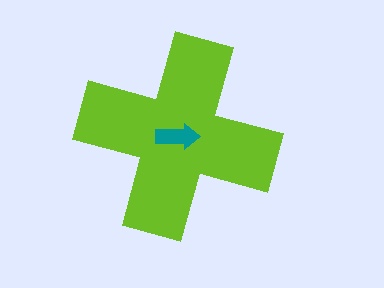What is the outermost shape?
The lime cross.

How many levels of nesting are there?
2.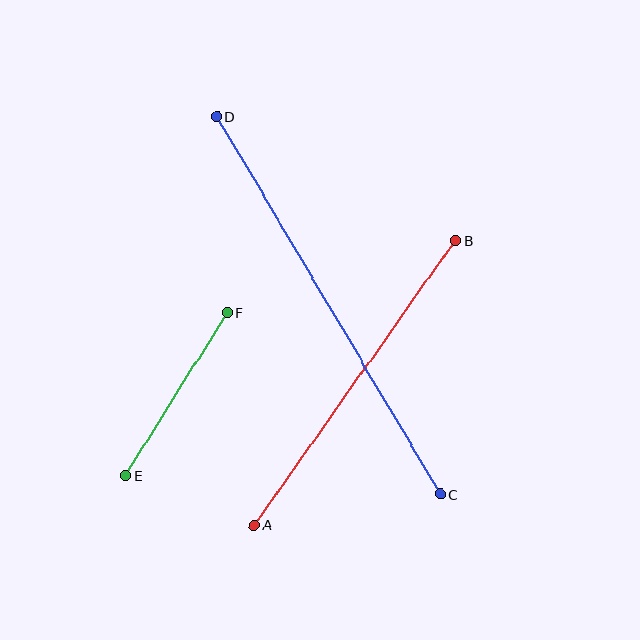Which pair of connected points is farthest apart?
Points C and D are farthest apart.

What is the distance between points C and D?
The distance is approximately 439 pixels.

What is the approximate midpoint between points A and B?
The midpoint is at approximately (355, 383) pixels.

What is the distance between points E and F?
The distance is approximately 192 pixels.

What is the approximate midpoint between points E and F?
The midpoint is at approximately (177, 394) pixels.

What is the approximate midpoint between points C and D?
The midpoint is at approximately (328, 305) pixels.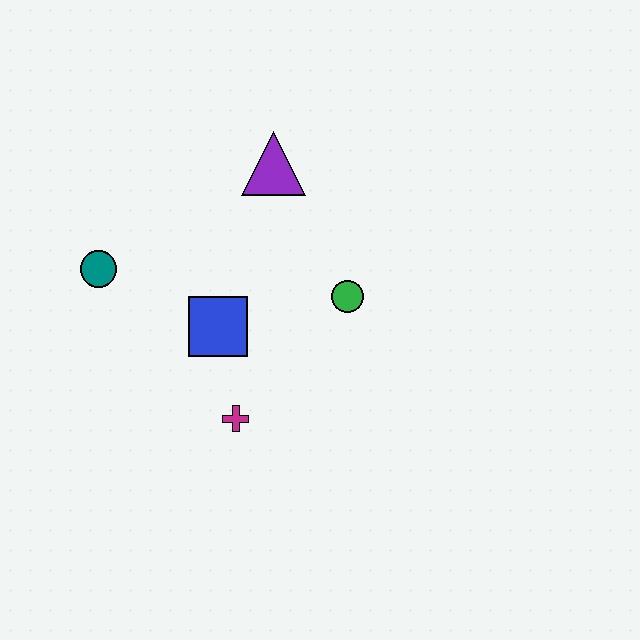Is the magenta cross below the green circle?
Yes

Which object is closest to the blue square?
The magenta cross is closest to the blue square.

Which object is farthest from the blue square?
The purple triangle is farthest from the blue square.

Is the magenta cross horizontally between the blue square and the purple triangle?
Yes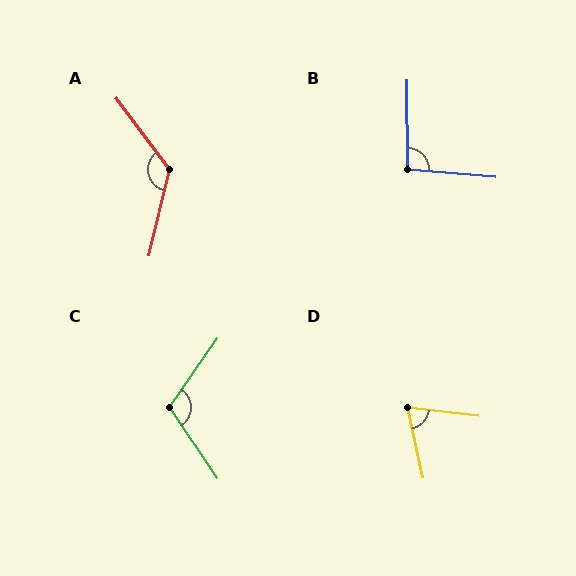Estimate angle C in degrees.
Approximately 111 degrees.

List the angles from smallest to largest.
D (71°), B (96°), C (111°), A (130°).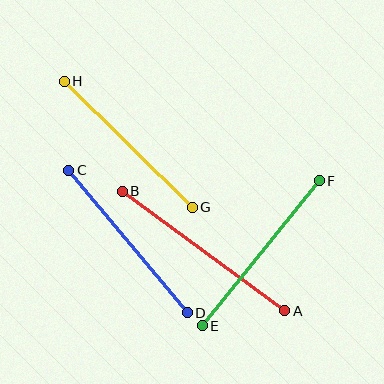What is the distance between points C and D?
The distance is approximately 185 pixels.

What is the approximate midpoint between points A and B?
The midpoint is at approximately (203, 251) pixels.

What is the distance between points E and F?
The distance is approximately 186 pixels.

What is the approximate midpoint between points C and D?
The midpoint is at approximately (128, 241) pixels.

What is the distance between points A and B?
The distance is approximately 202 pixels.